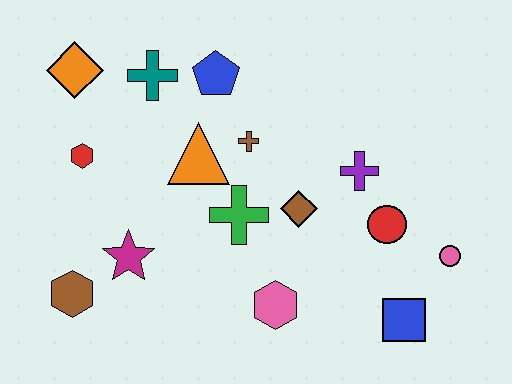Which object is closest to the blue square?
The pink circle is closest to the blue square.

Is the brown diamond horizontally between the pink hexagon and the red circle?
Yes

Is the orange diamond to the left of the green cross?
Yes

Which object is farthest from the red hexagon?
The pink circle is farthest from the red hexagon.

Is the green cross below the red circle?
No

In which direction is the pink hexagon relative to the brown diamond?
The pink hexagon is below the brown diamond.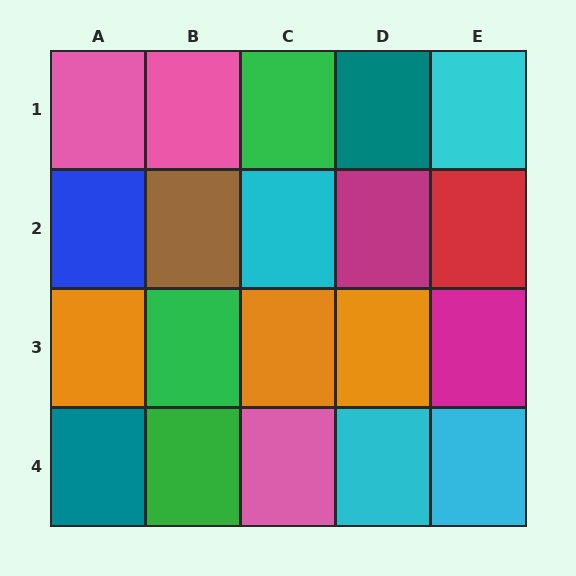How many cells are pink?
3 cells are pink.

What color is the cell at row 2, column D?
Magenta.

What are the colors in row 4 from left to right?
Teal, green, pink, cyan, cyan.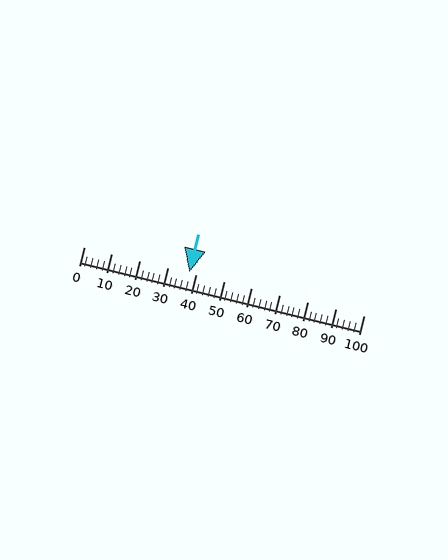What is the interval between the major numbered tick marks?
The major tick marks are spaced 10 units apart.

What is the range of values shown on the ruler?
The ruler shows values from 0 to 100.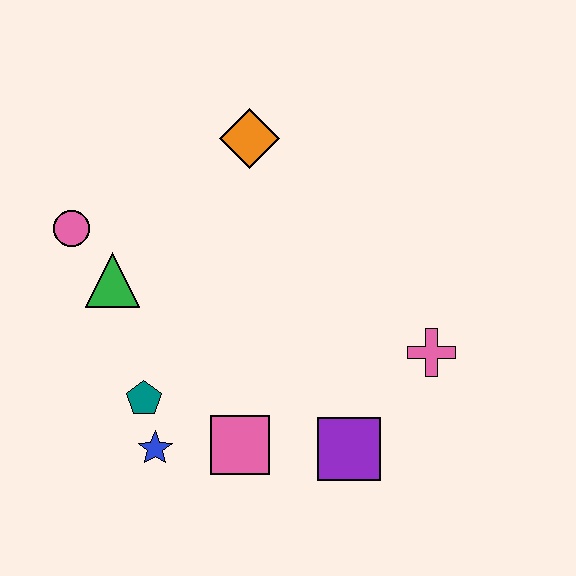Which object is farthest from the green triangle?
The pink cross is farthest from the green triangle.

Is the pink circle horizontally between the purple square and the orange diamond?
No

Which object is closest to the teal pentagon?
The blue star is closest to the teal pentagon.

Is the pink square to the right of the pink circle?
Yes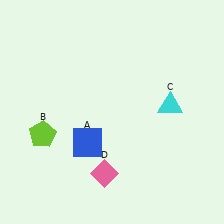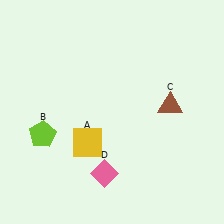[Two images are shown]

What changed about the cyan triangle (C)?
In Image 1, C is cyan. In Image 2, it changed to brown.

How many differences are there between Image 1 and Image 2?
There are 2 differences between the two images.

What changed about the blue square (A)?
In Image 1, A is blue. In Image 2, it changed to yellow.